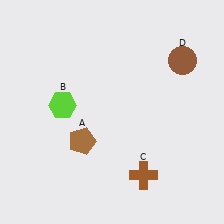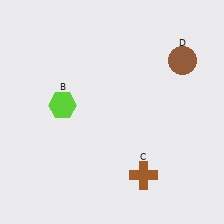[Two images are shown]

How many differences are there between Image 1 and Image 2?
There is 1 difference between the two images.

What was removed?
The brown pentagon (A) was removed in Image 2.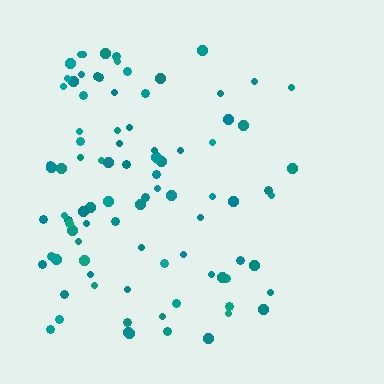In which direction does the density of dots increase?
From right to left, with the left side densest.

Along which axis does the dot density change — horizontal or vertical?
Horizontal.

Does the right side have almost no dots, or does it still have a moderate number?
Still a moderate number, just noticeably fewer than the left.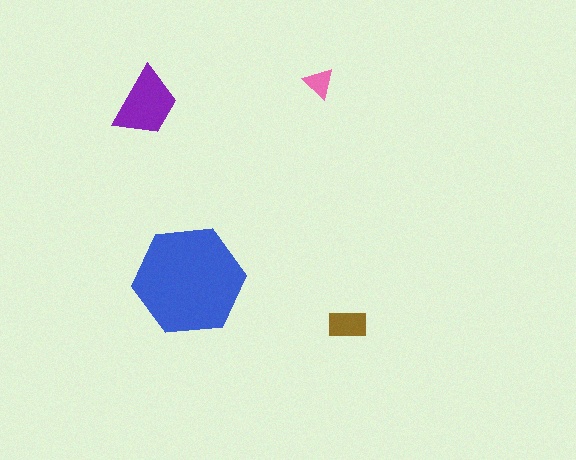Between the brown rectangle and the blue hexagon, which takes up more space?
The blue hexagon.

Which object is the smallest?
The pink triangle.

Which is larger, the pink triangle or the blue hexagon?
The blue hexagon.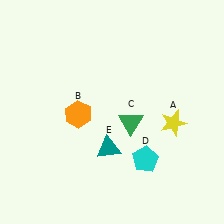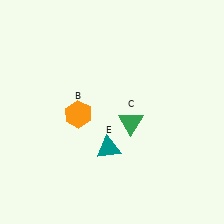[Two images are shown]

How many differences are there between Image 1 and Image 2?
There are 2 differences between the two images.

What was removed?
The yellow star (A), the cyan pentagon (D) were removed in Image 2.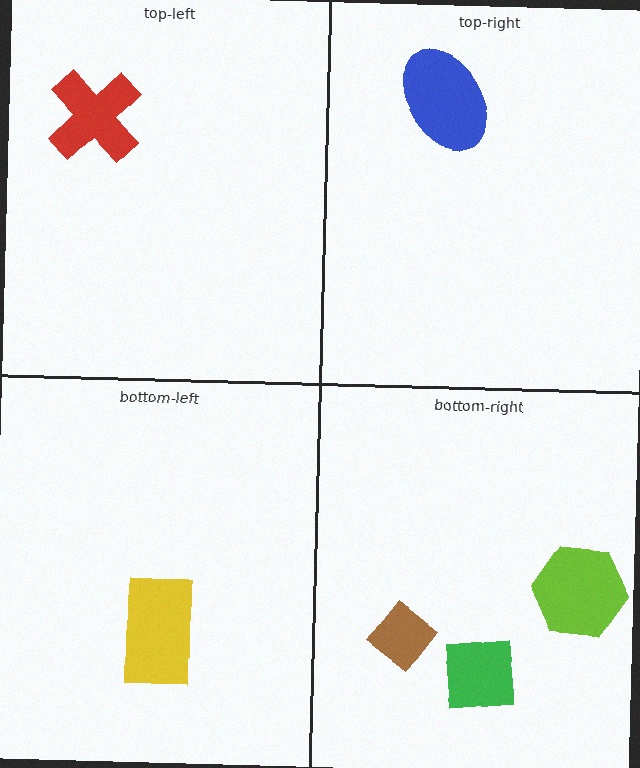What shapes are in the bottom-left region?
The yellow rectangle.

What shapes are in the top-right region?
The blue ellipse.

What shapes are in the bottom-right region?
The green square, the brown diamond, the lime hexagon.